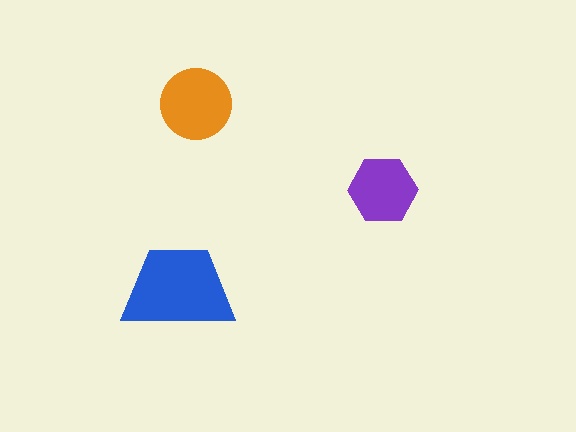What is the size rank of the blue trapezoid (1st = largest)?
1st.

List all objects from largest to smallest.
The blue trapezoid, the orange circle, the purple hexagon.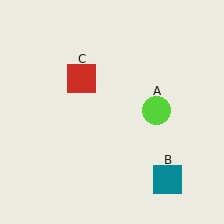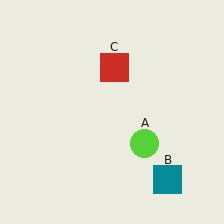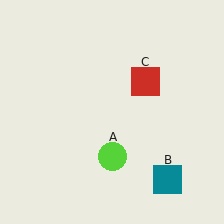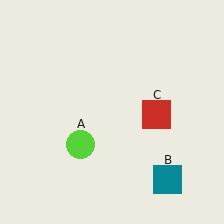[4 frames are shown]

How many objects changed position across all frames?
2 objects changed position: lime circle (object A), red square (object C).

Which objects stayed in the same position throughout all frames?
Teal square (object B) remained stationary.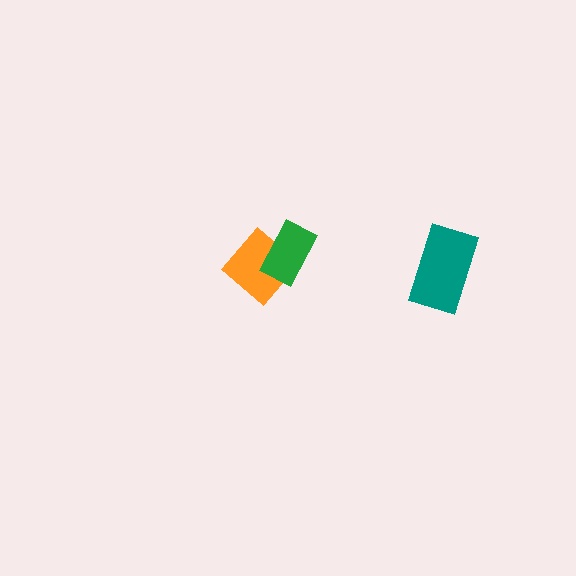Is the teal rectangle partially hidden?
No, no other shape covers it.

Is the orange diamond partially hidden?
Yes, it is partially covered by another shape.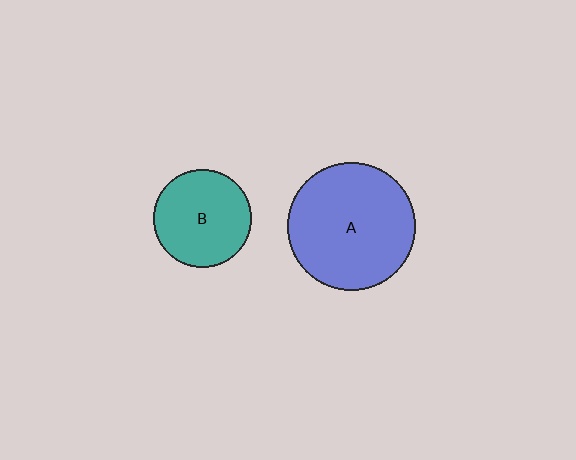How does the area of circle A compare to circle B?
Approximately 1.7 times.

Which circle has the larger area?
Circle A (blue).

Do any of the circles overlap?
No, none of the circles overlap.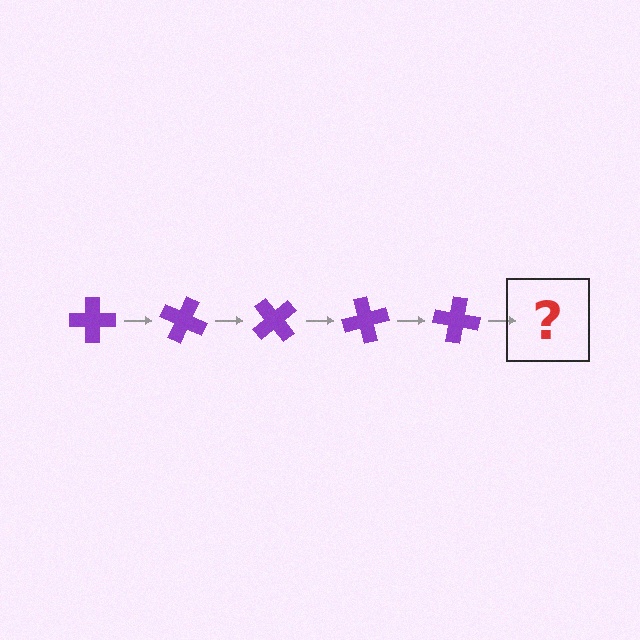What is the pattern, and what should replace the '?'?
The pattern is that the cross rotates 25 degrees each step. The '?' should be a purple cross rotated 125 degrees.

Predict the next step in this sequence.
The next step is a purple cross rotated 125 degrees.